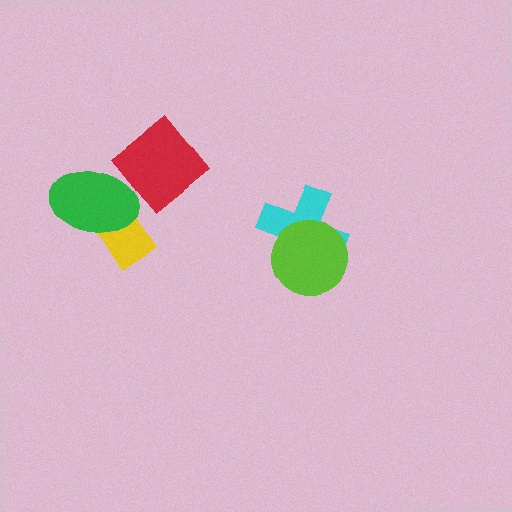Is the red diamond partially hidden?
No, no other shape covers it.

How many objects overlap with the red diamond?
1 object overlaps with the red diamond.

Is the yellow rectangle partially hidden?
Yes, it is partially covered by another shape.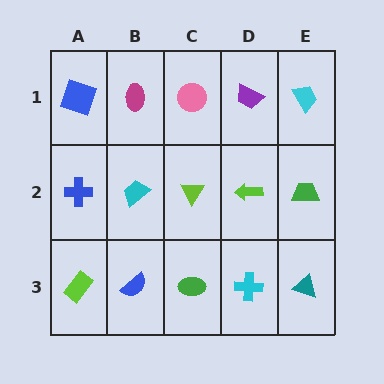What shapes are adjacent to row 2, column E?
A cyan trapezoid (row 1, column E), a teal triangle (row 3, column E), a lime arrow (row 2, column D).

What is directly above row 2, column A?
A blue square.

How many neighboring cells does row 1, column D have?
3.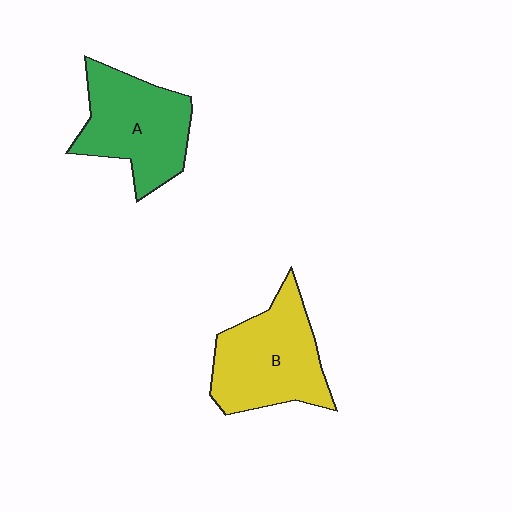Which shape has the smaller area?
Shape A (green).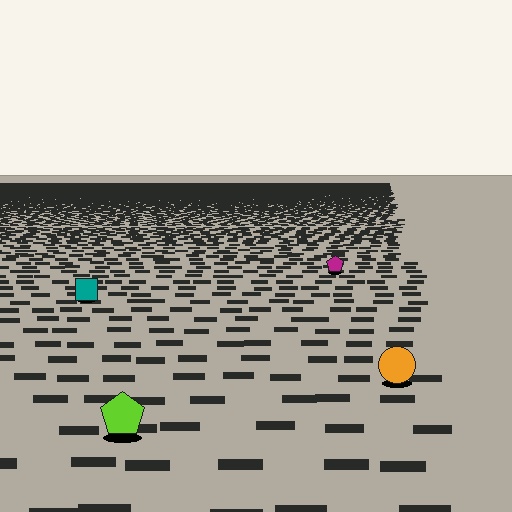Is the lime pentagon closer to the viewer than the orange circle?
Yes. The lime pentagon is closer — you can tell from the texture gradient: the ground texture is coarser near it.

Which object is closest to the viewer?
The lime pentagon is closest. The texture marks near it are larger and more spread out.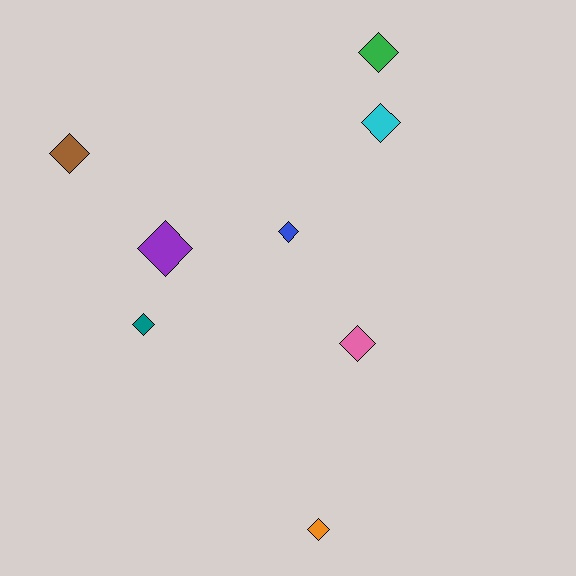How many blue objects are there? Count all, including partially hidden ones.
There is 1 blue object.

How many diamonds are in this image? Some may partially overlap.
There are 8 diamonds.